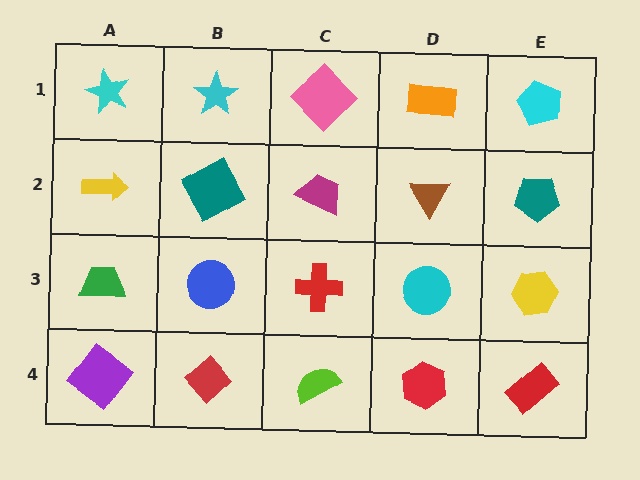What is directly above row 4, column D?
A cyan circle.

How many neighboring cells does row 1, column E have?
2.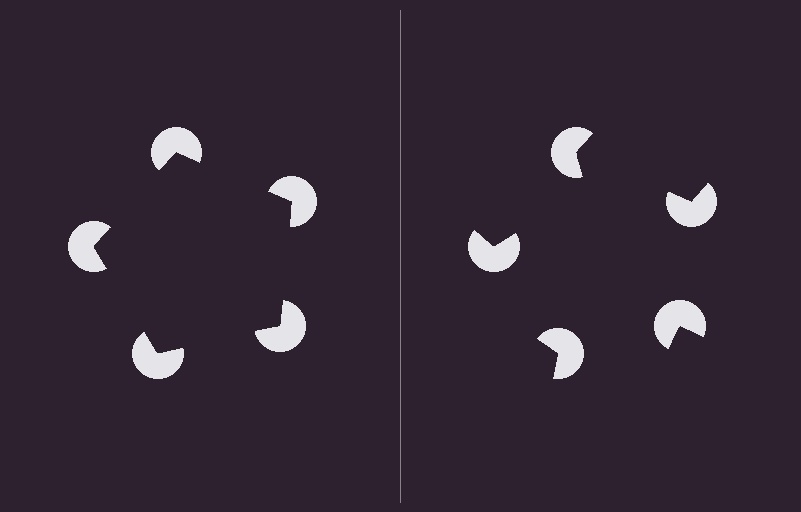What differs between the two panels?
The pac-man discs are positioned identically on both sides; only the wedge orientations differ. On the left they align to a pentagon; on the right they are misaligned.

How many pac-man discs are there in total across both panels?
10 — 5 on each side.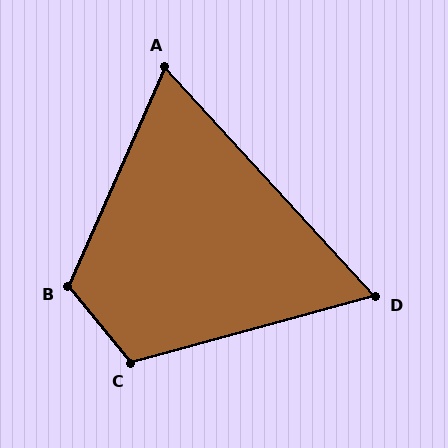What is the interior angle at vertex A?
Approximately 66 degrees (acute).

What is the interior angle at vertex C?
Approximately 114 degrees (obtuse).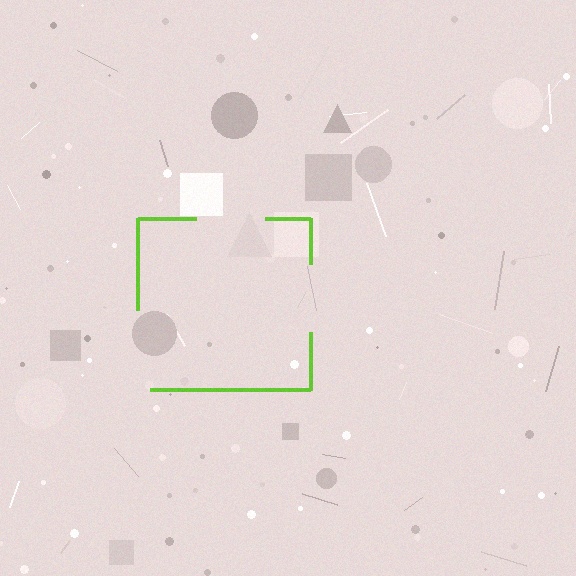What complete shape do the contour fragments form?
The contour fragments form a square.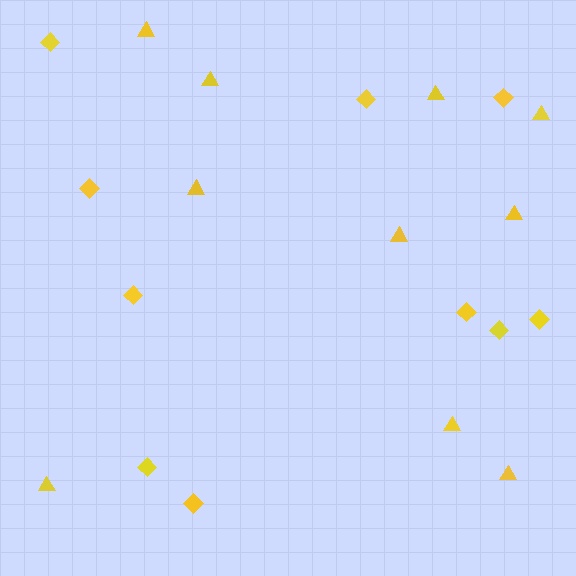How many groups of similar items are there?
There are 2 groups: one group of triangles (10) and one group of diamonds (10).